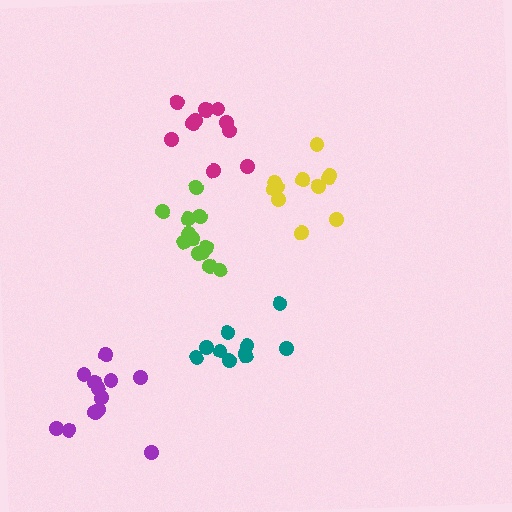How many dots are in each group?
Group 1: 11 dots, Group 2: 11 dots, Group 3: 10 dots, Group 4: 12 dots, Group 5: 12 dots (56 total).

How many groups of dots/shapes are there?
There are 5 groups.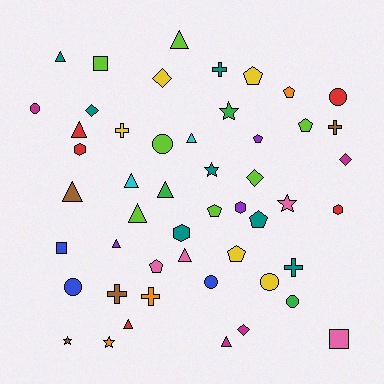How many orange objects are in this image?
There are 3 orange objects.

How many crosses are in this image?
There are 6 crosses.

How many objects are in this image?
There are 50 objects.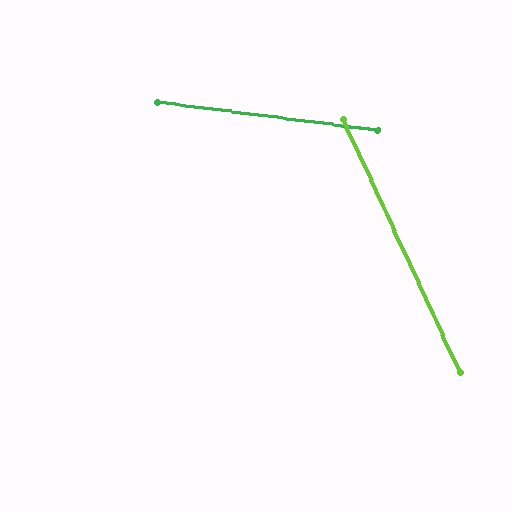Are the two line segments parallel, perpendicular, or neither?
Neither parallel nor perpendicular — they differ by about 58°.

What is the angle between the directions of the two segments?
Approximately 58 degrees.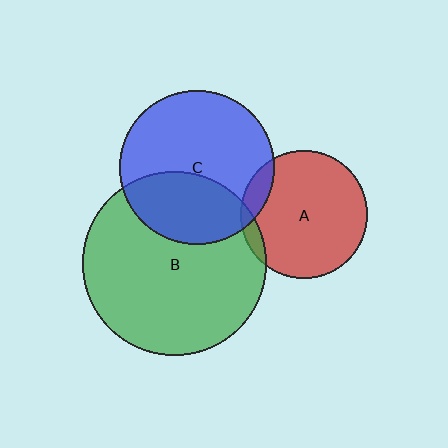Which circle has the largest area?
Circle B (green).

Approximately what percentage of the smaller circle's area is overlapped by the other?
Approximately 10%.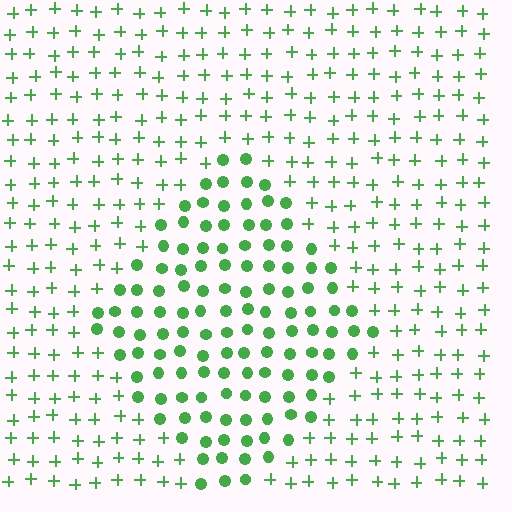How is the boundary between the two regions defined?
The boundary is defined by a change in element shape: circles inside vs. plus signs outside. All elements share the same color and spacing.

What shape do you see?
I see a diamond.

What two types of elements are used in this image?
The image uses circles inside the diamond region and plus signs outside it.